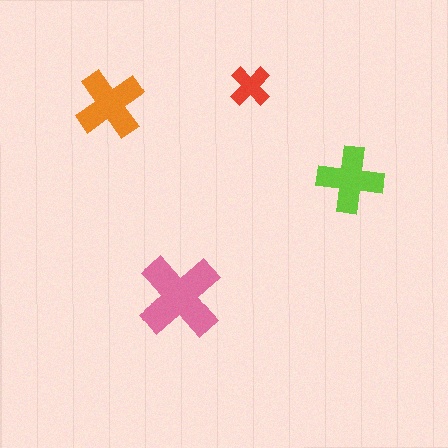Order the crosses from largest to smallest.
the pink one, the orange one, the lime one, the red one.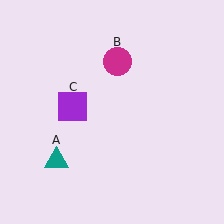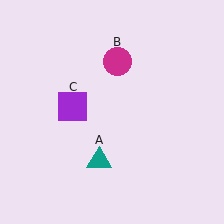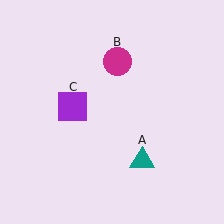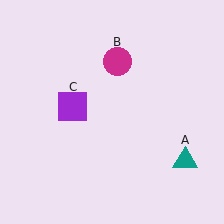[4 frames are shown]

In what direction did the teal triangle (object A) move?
The teal triangle (object A) moved right.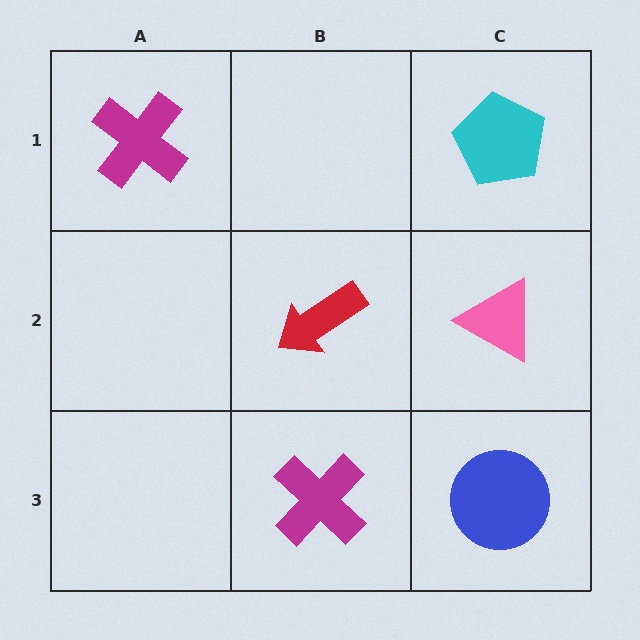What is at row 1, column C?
A cyan pentagon.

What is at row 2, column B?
A red arrow.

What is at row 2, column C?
A pink triangle.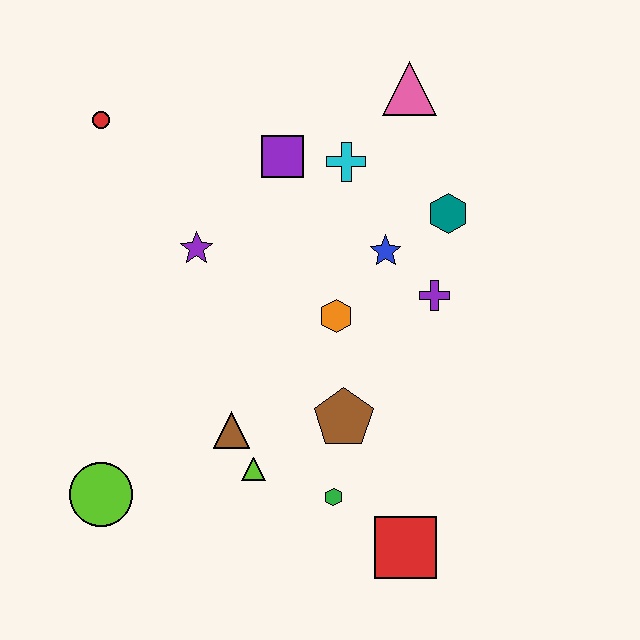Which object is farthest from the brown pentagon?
The red circle is farthest from the brown pentagon.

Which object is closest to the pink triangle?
The cyan cross is closest to the pink triangle.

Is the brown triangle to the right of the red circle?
Yes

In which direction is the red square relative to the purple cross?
The red square is below the purple cross.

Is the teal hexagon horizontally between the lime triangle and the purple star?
No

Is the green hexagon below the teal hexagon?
Yes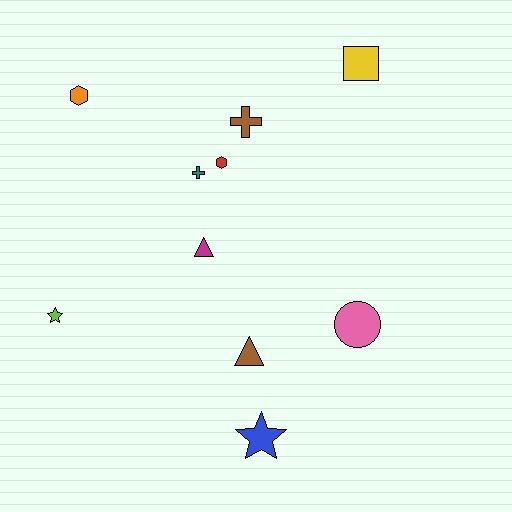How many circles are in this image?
There is 1 circle.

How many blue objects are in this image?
There is 1 blue object.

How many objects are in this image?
There are 10 objects.